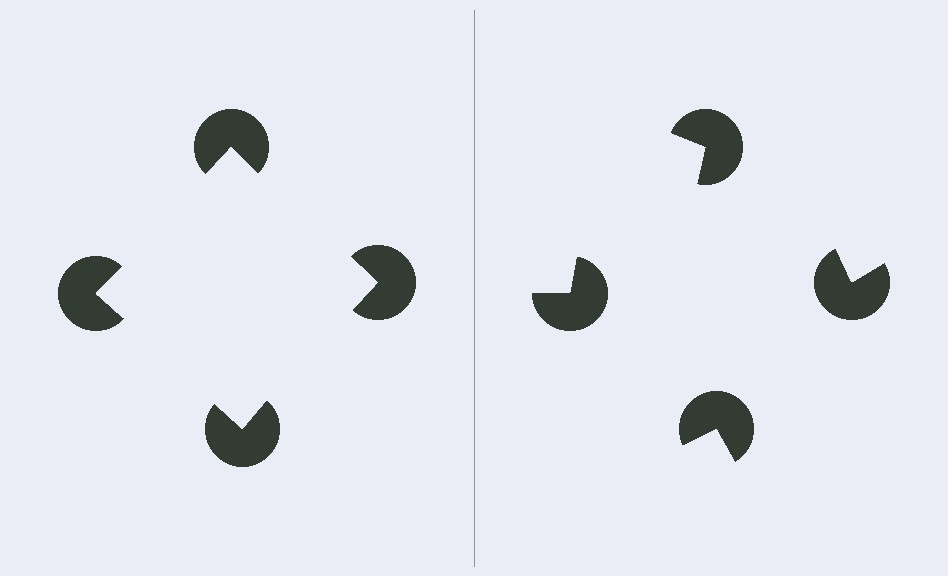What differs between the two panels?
The pac-man discs are positioned identically on both sides; only the wedge orientations differ. On the left they align to a square; on the right they are misaligned.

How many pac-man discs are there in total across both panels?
8 — 4 on each side.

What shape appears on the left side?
An illusory square.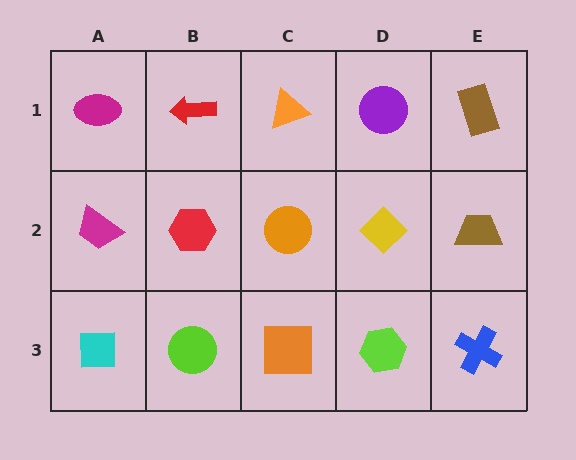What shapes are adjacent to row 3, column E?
A brown trapezoid (row 2, column E), a lime hexagon (row 3, column D).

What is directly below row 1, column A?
A magenta trapezoid.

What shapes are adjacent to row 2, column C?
An orange triangle (row 1, column C), an orange square (row 3, column C), a red hexagon (row 2, column B), a yellow diamond (row 2, column D).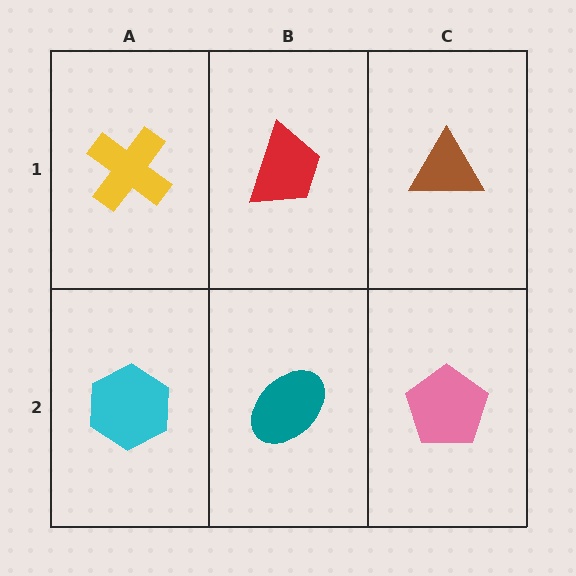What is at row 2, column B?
A teal ellipse.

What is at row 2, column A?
A cyan hexagon.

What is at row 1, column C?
A brown triangle.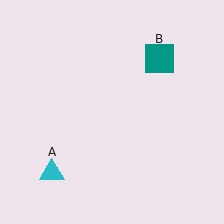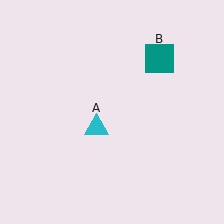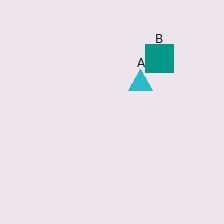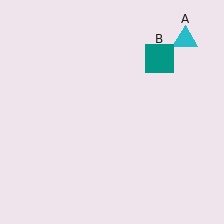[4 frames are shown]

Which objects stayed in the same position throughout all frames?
Teal square (object B) remained stationary.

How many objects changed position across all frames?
1 object changed position: cyan triangle (object A).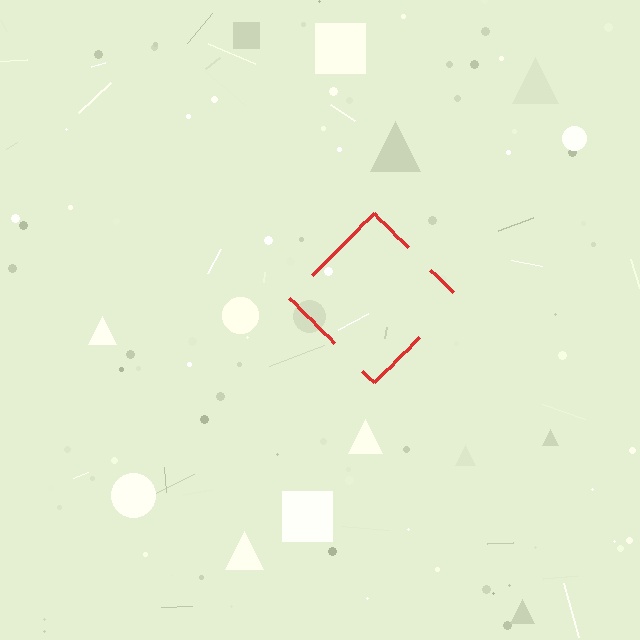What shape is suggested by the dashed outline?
The dashed outline suggests a diamond.